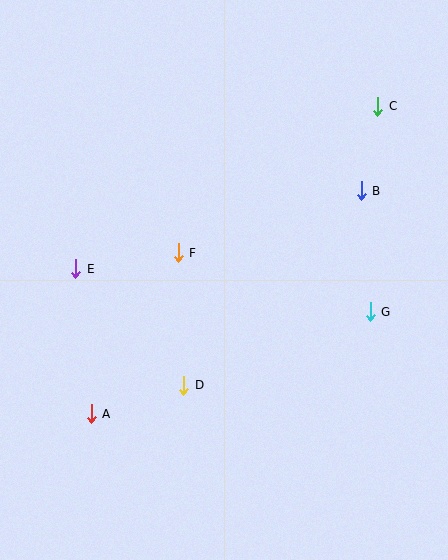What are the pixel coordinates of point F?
Point F is at (178, 253).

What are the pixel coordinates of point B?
Point B is at (361, 191).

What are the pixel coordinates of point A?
Point A is at (91, 414).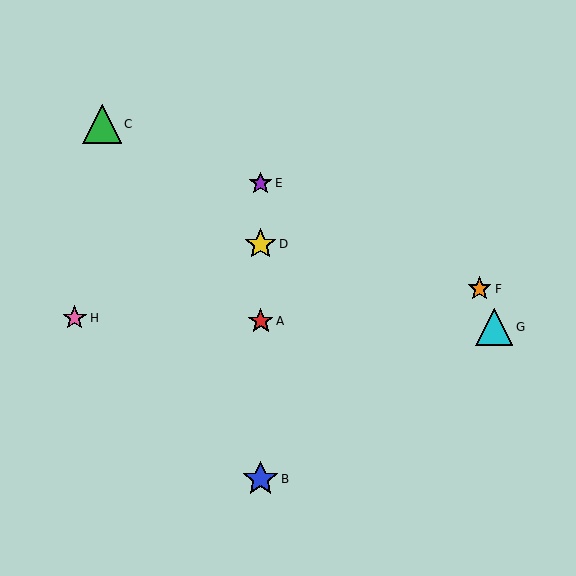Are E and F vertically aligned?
No, E is at x≈261 and F is at x≈480.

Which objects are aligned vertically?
Objects A, B, D, E are aligned vertically.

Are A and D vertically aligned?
Yes, both are at x≈261.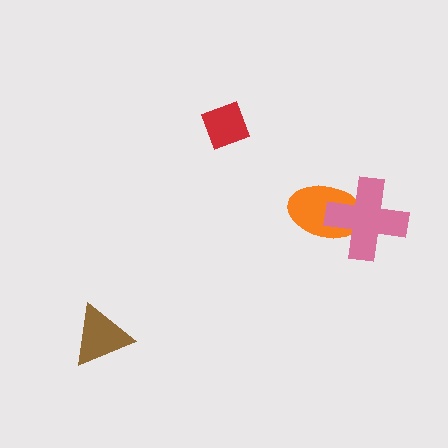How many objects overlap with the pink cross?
1 object overlaps with the pink cross.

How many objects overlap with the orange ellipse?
1 object overlaps with the orange ellipse.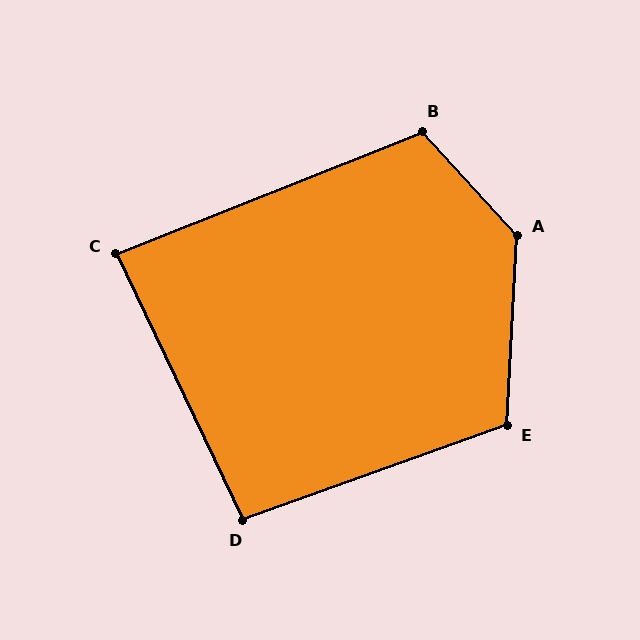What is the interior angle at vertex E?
Approximately 113 degrees (obtuse).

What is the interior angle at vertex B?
Approximately 111 degrees (obtuse).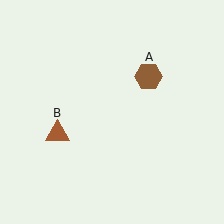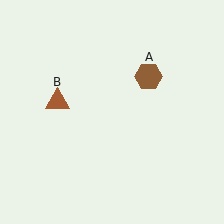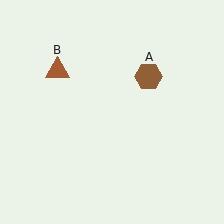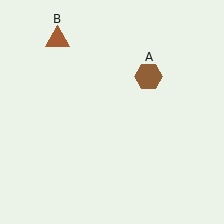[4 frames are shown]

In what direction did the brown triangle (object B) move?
The brown triangle (object B) moved up.